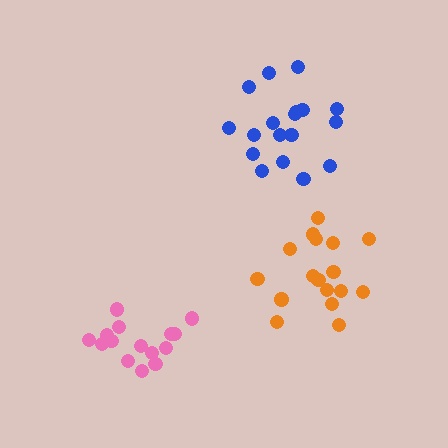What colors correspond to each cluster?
The clusters are colored: orange, pink, blue.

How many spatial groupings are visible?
There are 3 spatial groupings.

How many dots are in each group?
Group 1: 17 dots, Group 2: 15 dots, Group 3: 18 dots (50 total).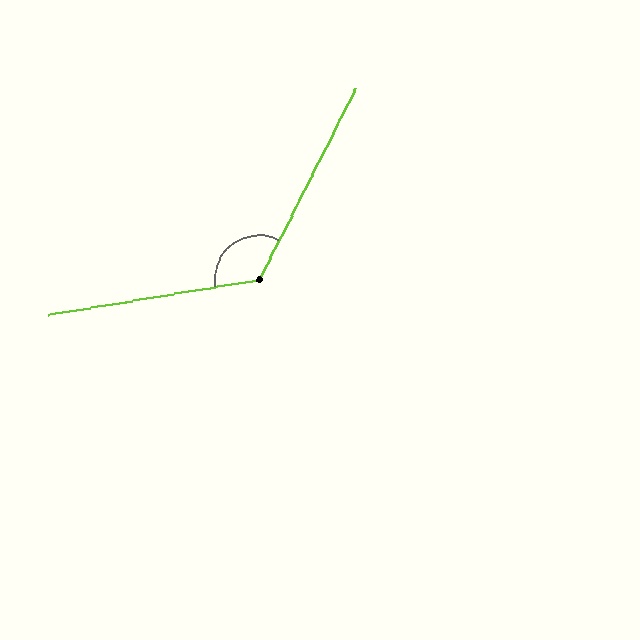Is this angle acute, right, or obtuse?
It is obtuse.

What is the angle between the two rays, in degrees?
Approximately 126 degrees.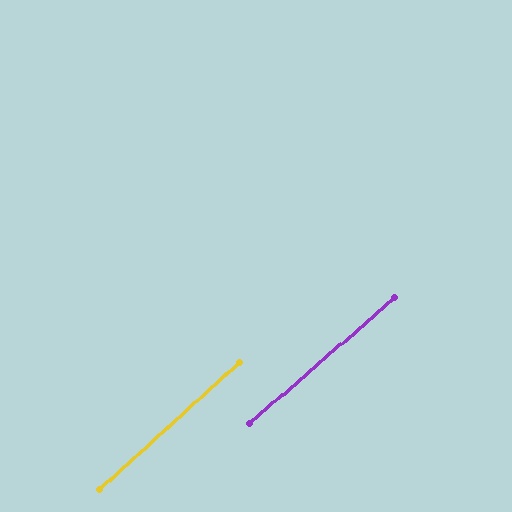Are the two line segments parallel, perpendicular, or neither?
Parallel — their directions differ by only 1.5°.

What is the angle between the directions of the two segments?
Approximately 1 degree.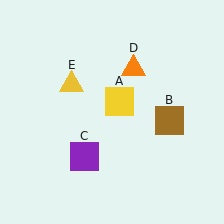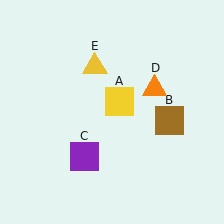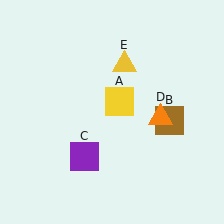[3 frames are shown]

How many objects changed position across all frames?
2 objects changed position: orange triangle (object D), yellow triangle (object E).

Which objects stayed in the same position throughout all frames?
Yellow square (object A) and brown square (object B) and purple square (object C) remained stationary.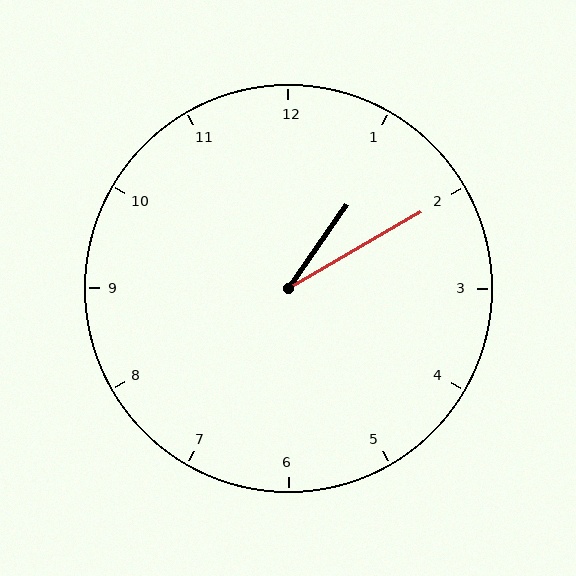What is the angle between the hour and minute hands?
Approximately 25 degrees.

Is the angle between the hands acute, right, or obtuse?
It is acute.